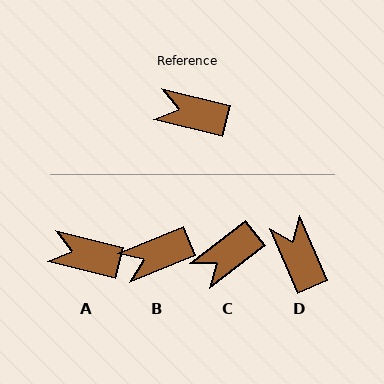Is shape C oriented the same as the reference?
No, it is off by about 52 degrees.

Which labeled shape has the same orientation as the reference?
A.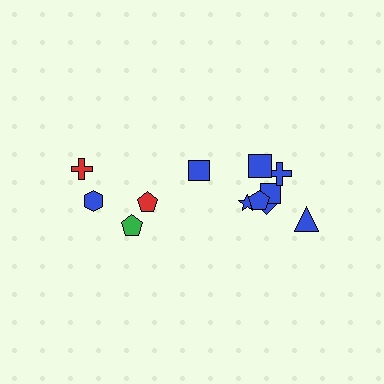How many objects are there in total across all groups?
There are 12 objects.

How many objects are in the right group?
There are 7 objects.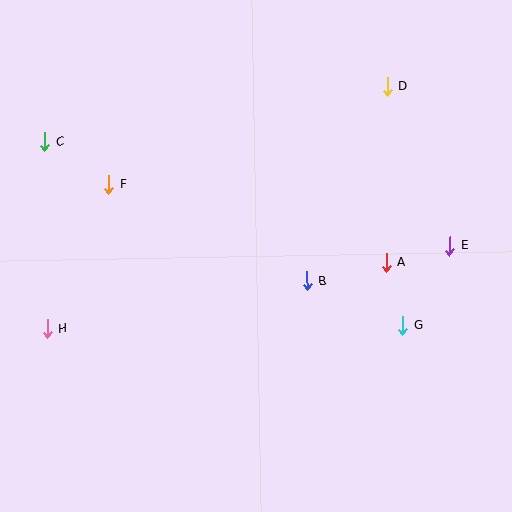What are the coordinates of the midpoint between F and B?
The midpoint between F and B is at (208, 232).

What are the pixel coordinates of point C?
Point C is at (45, 141).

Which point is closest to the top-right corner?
Point D is closest to the top-right corner.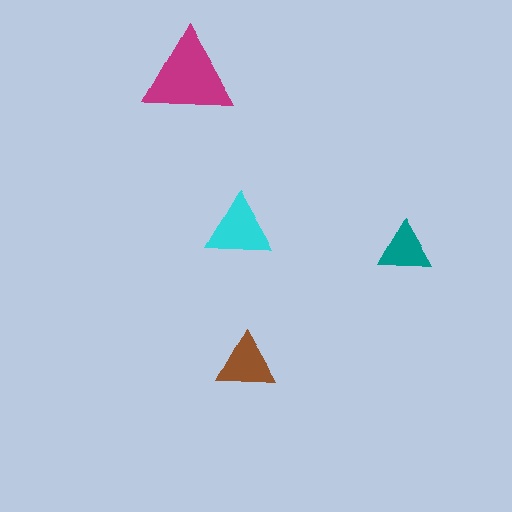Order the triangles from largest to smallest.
the magenta one, the cyan one, the brown one, the teal one.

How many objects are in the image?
There are 4 objects in the image.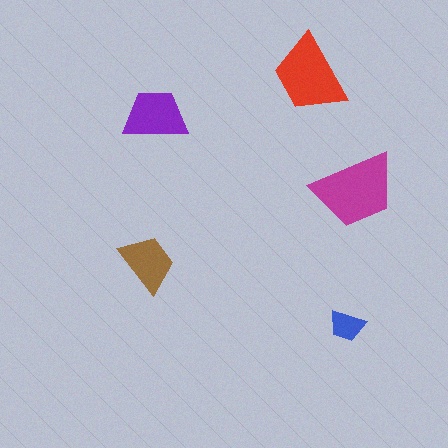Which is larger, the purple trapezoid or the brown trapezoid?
The purple one.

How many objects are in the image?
There are 5 objects in the image.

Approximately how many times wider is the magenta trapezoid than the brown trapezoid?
About 1.5 times wider.